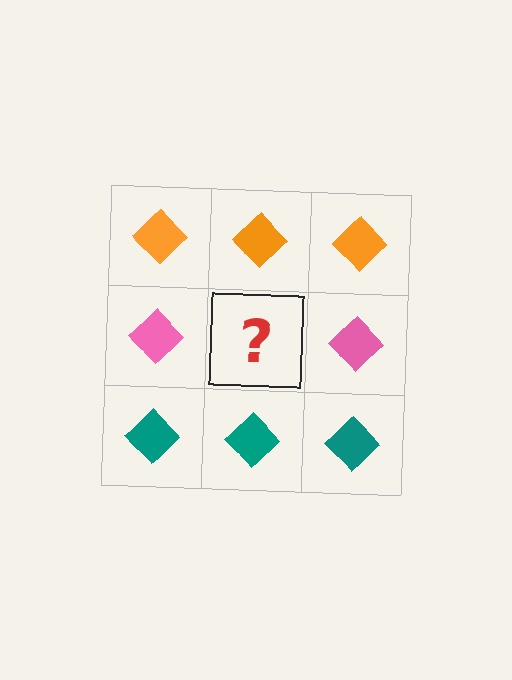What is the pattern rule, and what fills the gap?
The rule is that each row has a consistent color. The gap should be filled with a pink diamond.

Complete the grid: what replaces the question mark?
The question mark should be replaced with a pink diamond.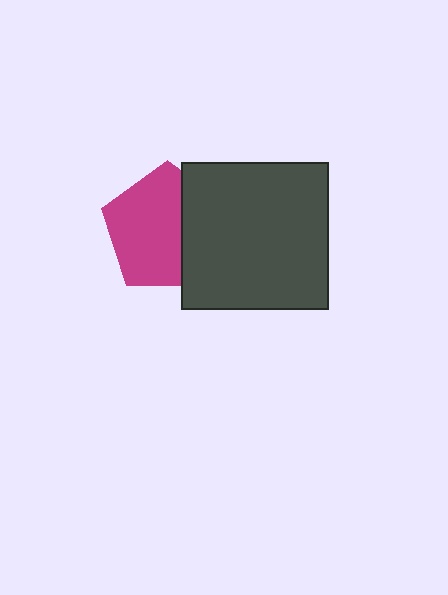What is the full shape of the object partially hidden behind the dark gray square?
The partially hidden object is a magenta pentagon.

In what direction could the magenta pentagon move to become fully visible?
The magenta pentagon could move left. That would shift it out from behind the dark gray square entirely.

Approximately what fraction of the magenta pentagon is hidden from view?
Roughly 35% of the magenta pentagon is hidden behind the dark gray square.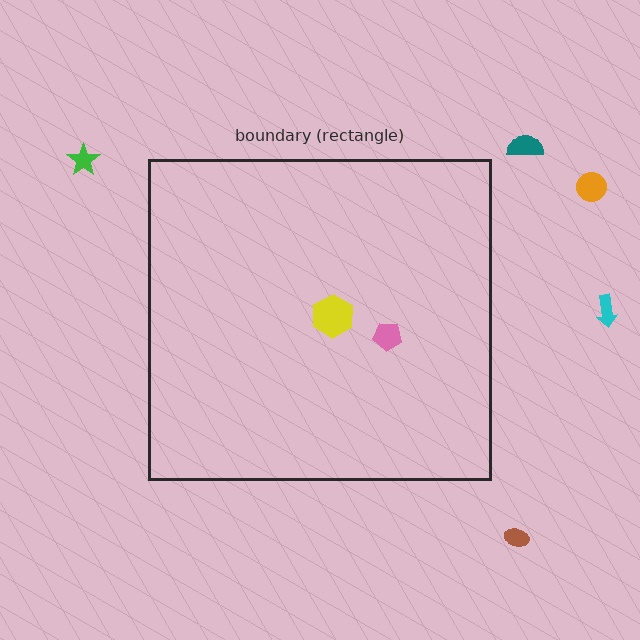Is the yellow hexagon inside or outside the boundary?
Inside.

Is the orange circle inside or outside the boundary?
Outside.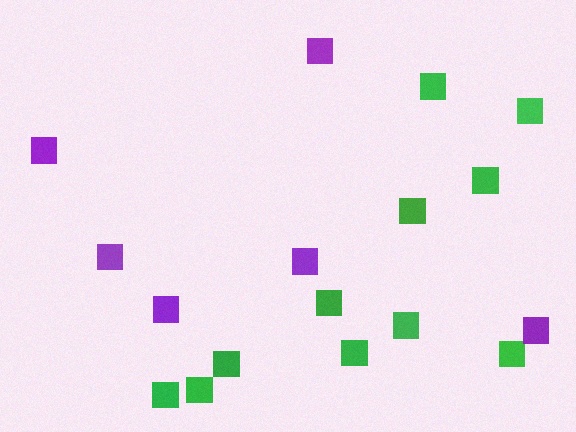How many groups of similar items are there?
There are 2 groups: one group of green squares (11) and one group of purple squares (6).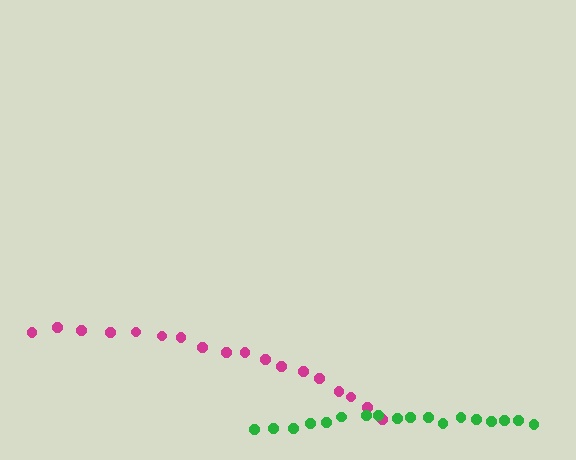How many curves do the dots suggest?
There are 2 distinct paths.